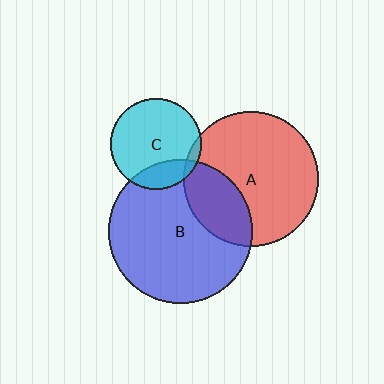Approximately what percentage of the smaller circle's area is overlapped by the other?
Approximately 20%.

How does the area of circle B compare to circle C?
Approximately 2.5 times.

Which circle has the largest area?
Circle B (blue).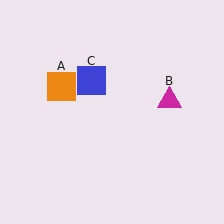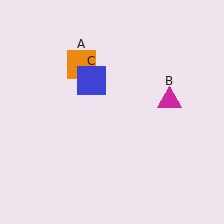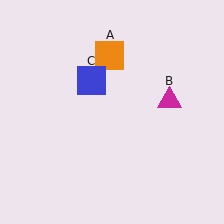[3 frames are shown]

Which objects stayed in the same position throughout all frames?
Magenta triangle (object B) and blue square (object C) remained stationary.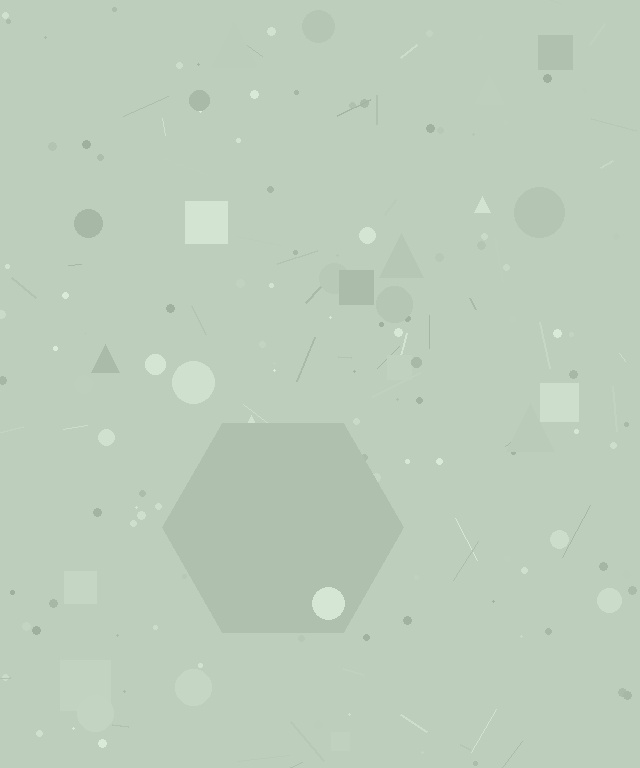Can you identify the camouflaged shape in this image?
The camouflaged shape is a hexagon.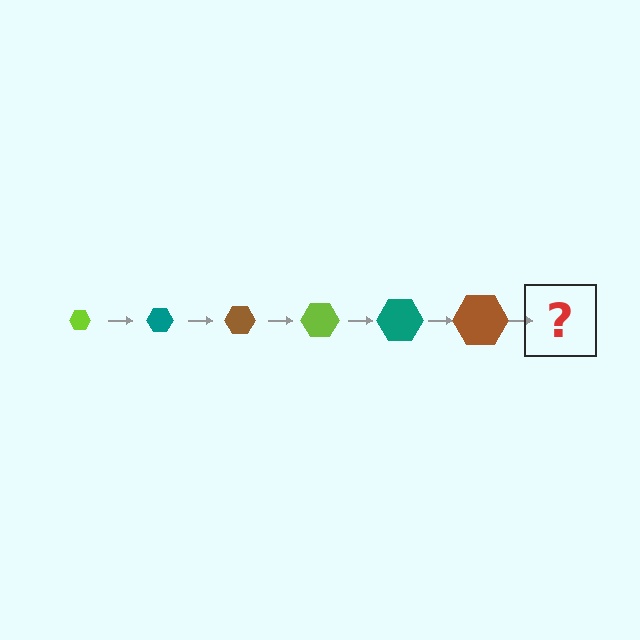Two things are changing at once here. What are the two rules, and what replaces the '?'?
The two rules are that the hexagon grows larger each step and the color cycles through lime, teal, and brown. The '?' should be a lime hexagon, larger than the previous one.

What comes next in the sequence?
The next element should be a lime hexagon, larger than the previous one.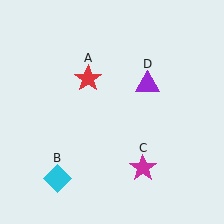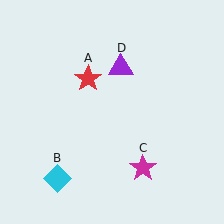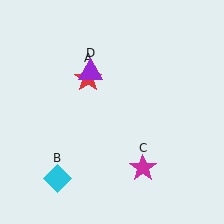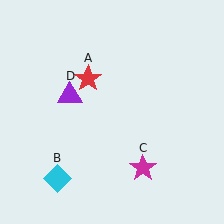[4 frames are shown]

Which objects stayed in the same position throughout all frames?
Red star (object A) and cyan diamond (object B) and magenta star (object C) remained stationary.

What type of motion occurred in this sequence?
The purple triangle (object D) rotated counterclockwise around the center of the scene.